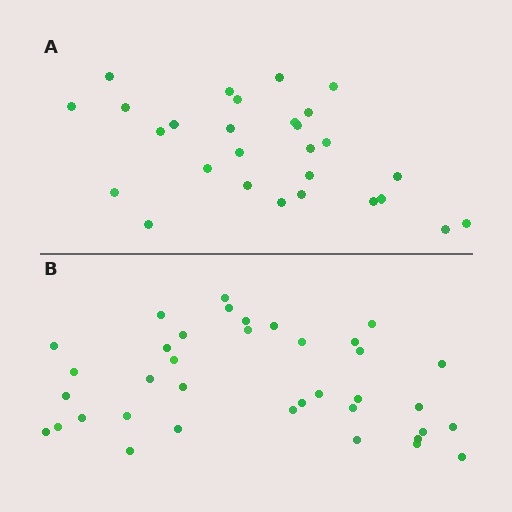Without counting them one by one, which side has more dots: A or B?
Region B (the bottom region) has more dots.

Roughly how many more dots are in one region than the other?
Region B has roughly 8 or so more dots than region A.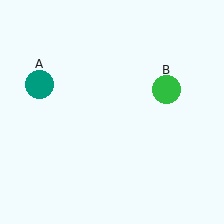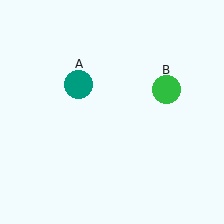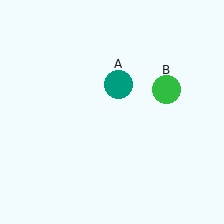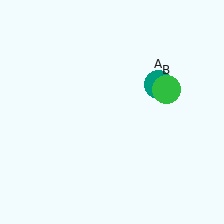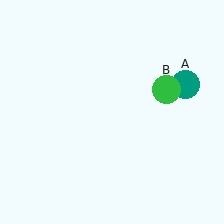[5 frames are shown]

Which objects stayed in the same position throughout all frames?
Green circle (object B) remained stationary.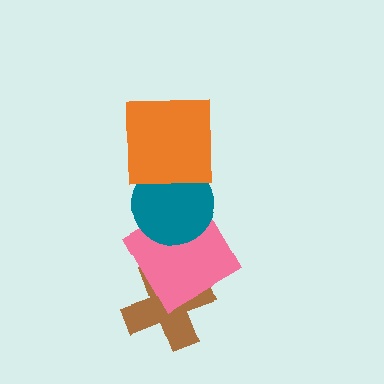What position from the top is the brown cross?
The brown cross is 4th from the top.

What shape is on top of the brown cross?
The pink diamond is on top of the brown cross.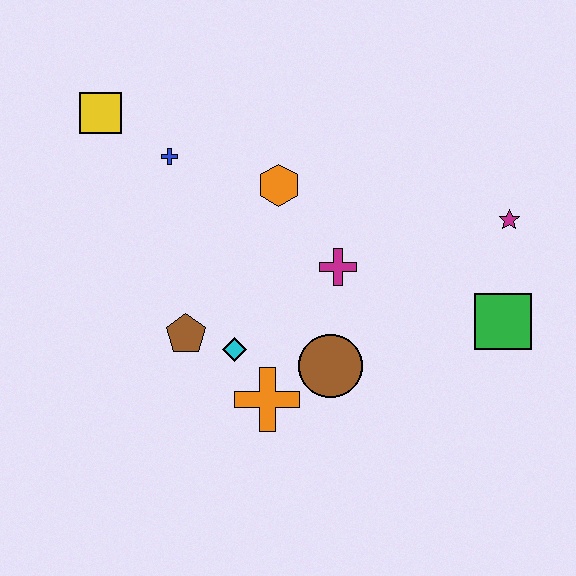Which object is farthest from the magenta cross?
The yellow square is farthest from the magenta cross.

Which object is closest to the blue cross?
The yellow square is closest to the blue cross.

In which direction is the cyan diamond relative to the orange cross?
The cyan diamond is above the orange cross.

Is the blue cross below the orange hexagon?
No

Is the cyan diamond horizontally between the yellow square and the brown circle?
Yes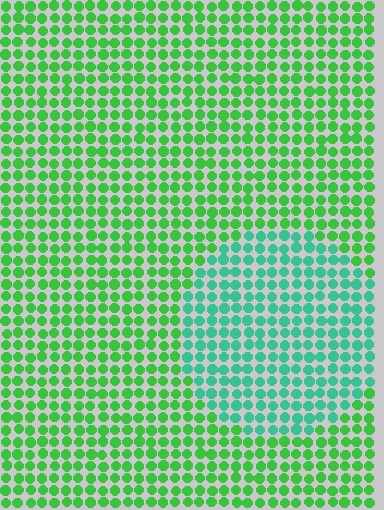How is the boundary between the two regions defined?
The boundary is defined purely by a slight shift in hue (about 37 degrees). Spacing, size, and orientation are identical on both sides.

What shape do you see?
I see a circle.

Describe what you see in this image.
The image is filled with small green elements in a uniform arrangement. A circle-shaped region is visible where the elements are tinted to a slightly different hue, forming a subtle color boundary.